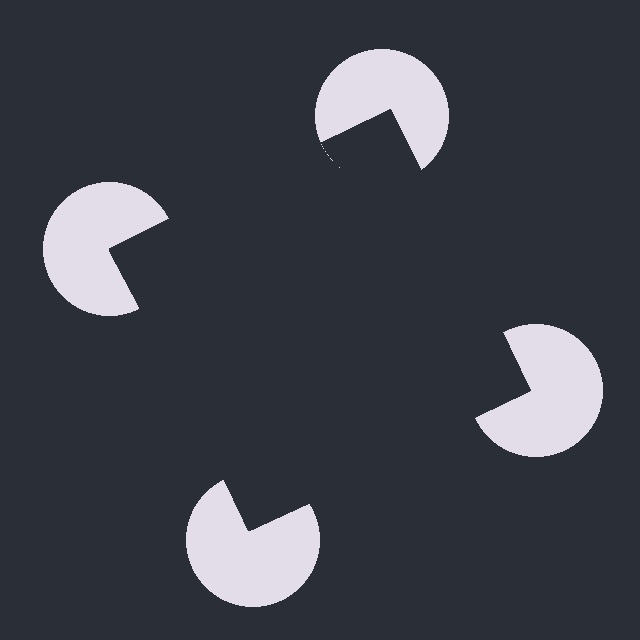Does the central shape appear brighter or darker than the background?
It typically appears slightly darker than the background, even though no actual brightness change is drawn.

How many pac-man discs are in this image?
There are 4 — one at each vertex of the illusory square.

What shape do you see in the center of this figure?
An illusory square — its edges are inferred from the aligned wedge cuts in the pac-man discs, not physically drawn.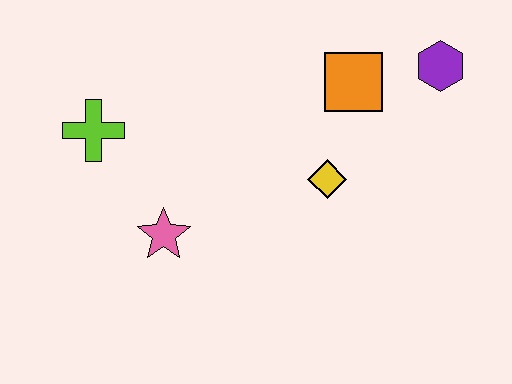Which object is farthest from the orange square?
The lime cross is farthest from the orange square.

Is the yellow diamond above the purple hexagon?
No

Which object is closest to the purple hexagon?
The orange square is closest to the purple hexagon.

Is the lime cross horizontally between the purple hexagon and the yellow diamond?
No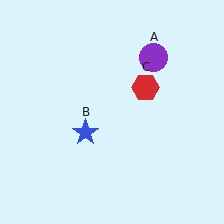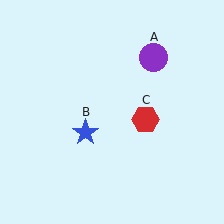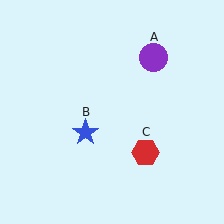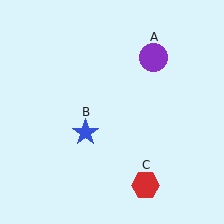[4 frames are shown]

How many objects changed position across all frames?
1 object changed position: red hexagon (object C).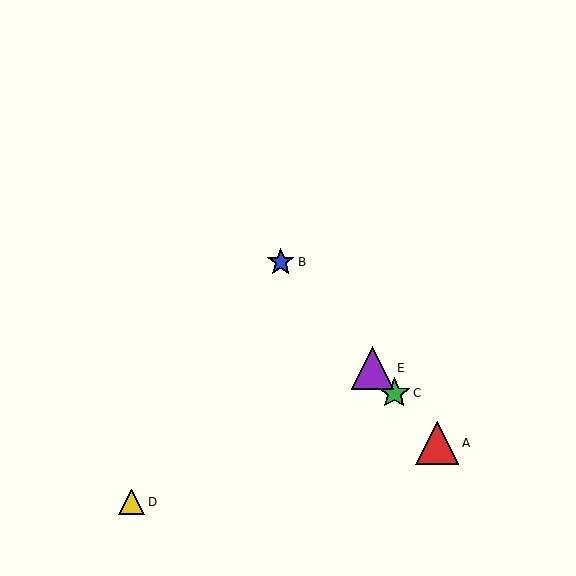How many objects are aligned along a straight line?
4 objects (A, B, C, E) are aligned along a straight line.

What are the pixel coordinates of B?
Object B is at (281, 262).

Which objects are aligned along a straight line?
Objects A, B, C, E are aligned along a straight line.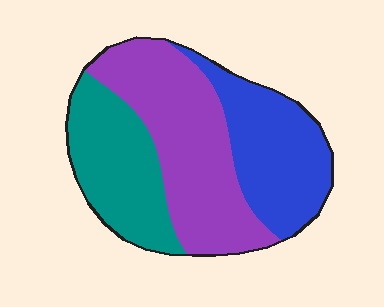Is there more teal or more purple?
Purple.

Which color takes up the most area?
Purple, at roughly 40%.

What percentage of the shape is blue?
Blue covers around 30% of the shape.